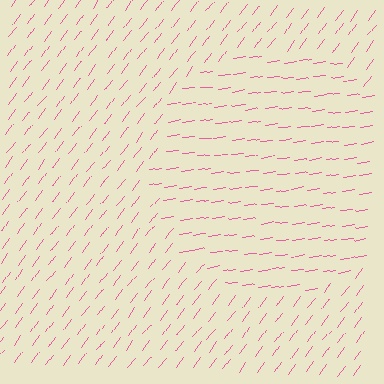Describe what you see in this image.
The image is filled with small pink line segments. A circle region in the image has lines oriented differently from the surrounding lines, creating a visible texture boundary.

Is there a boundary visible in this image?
Yes, there is a texture boundary formed by a change in line orientation.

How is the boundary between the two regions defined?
The boundary is defined purely by a change in line orientation (approximately 45 degrees difference). All lines are the same color and thickness.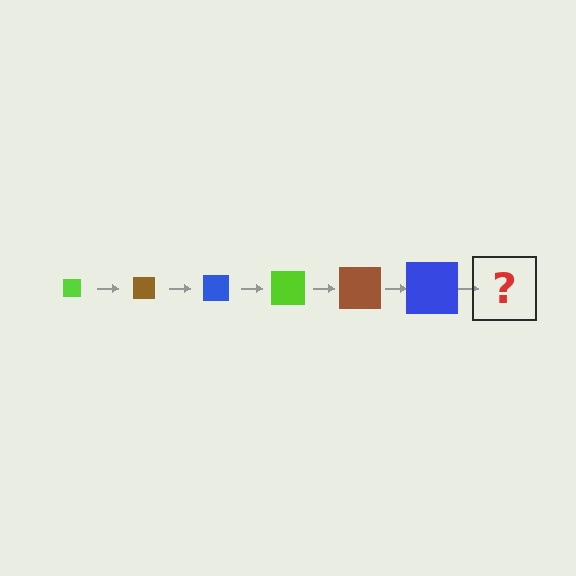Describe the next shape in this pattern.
It should be a lime square, larger than the previous one.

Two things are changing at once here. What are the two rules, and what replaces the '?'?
The two rules are that the square grows larger each step and the color cycles through lime, brown, and blue. The '?' should be a lime square, larger than the previous one.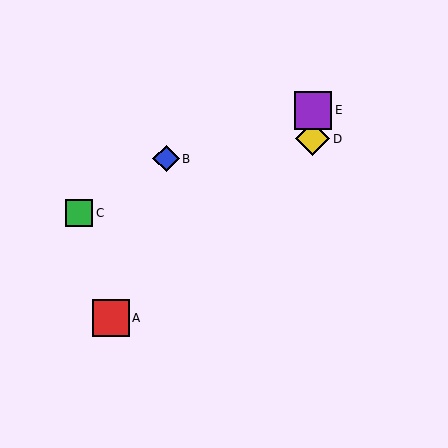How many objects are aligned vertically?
2 objects (D, E) are aligned vertically.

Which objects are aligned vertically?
Objects D, E are aligned vertically.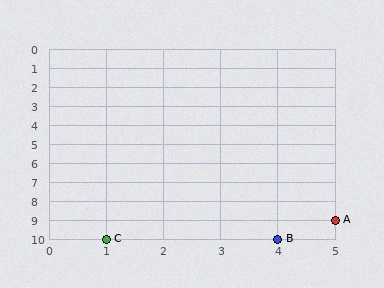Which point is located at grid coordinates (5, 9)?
Point A is at (5, 9).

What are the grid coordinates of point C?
Point C is at grid coordinates (1, 10).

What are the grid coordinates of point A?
Point A is at grid coordinates (5, 9).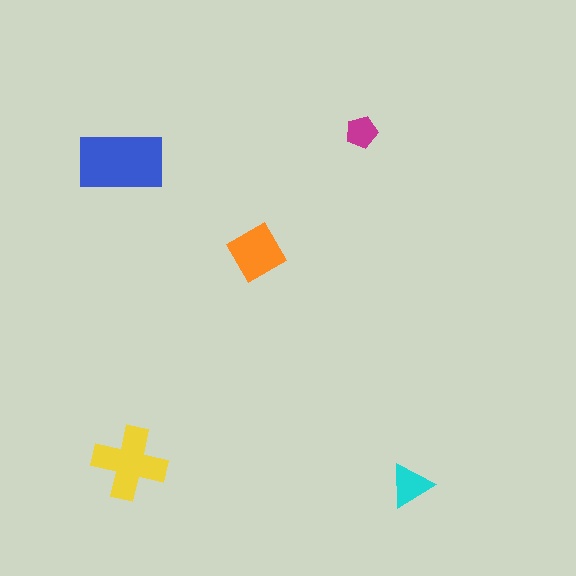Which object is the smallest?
The magenta pentagon.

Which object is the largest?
The blue rectangle.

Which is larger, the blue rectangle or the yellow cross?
The blue rectangle.